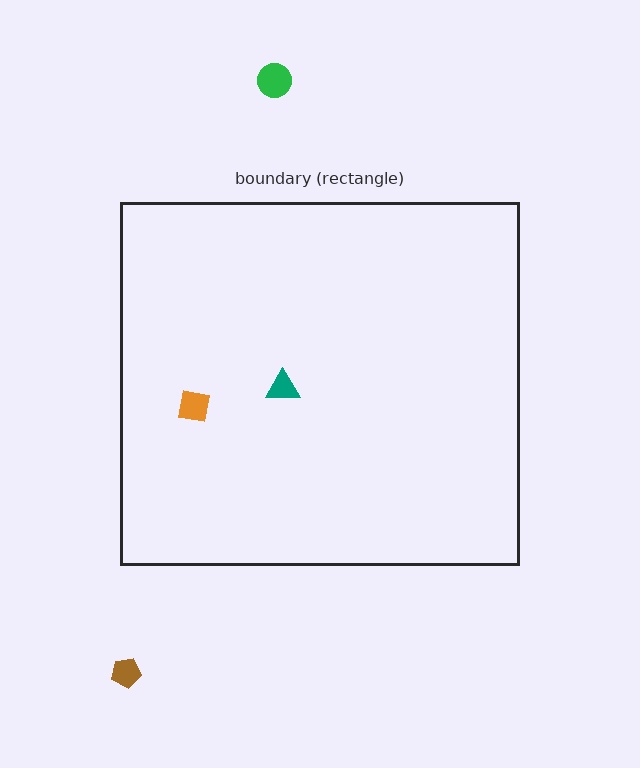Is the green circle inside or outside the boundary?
Outside.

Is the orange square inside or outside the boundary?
Inside.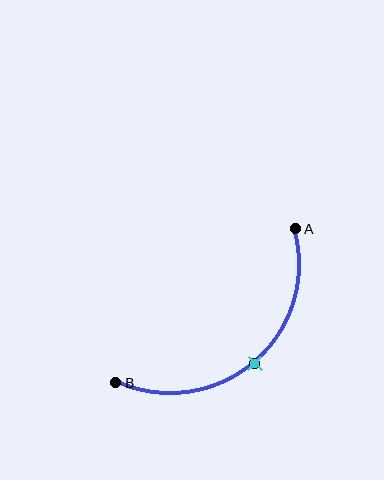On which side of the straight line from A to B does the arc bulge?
The arc bulges below and to the right of the straight line connecting A and B.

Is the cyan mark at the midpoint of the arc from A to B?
Yes. The cyan mark lies on the arc at equal arc-length from both A and B — it is the arc midpoint.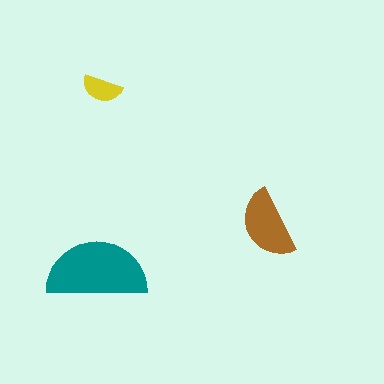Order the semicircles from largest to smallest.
the teal one, the brown one, the yellow one.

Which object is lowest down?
The teal semicircle is bottommost.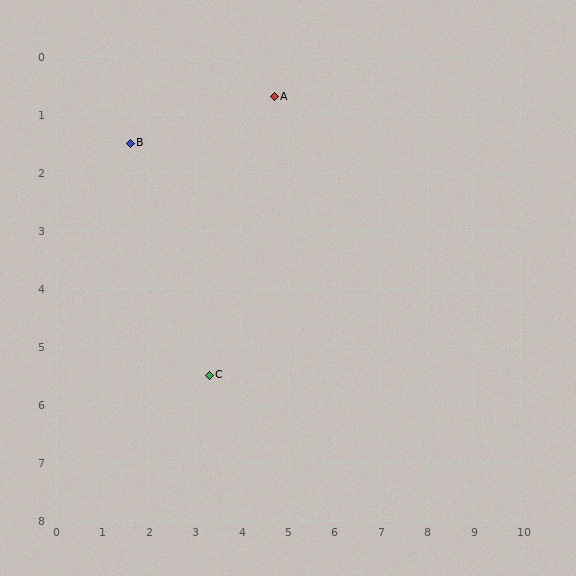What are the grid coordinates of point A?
Point A is at approximately (4.7, 0.7).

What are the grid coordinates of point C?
Point C is at approximately (3.3, 5.5).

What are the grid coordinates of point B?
Point B is at approximately (1.6, 1.5).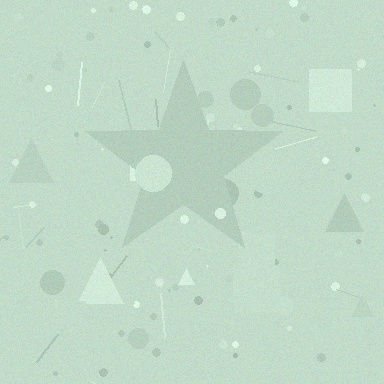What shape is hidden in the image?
A star is hidden in the image.